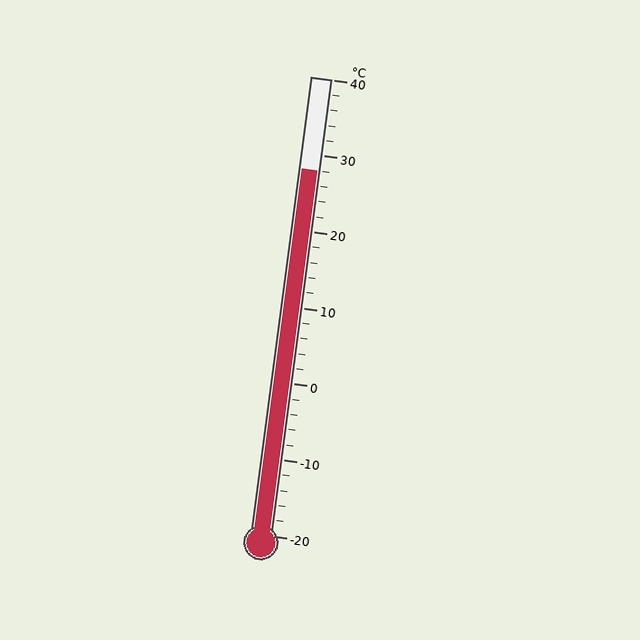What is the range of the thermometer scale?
The thermometer scale ranges from -20°C to 40°C.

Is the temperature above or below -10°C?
The temperature is above -10°C.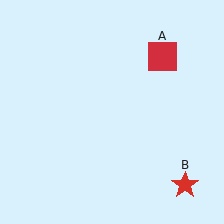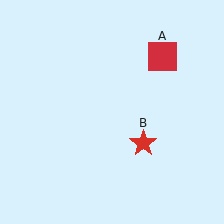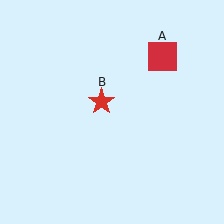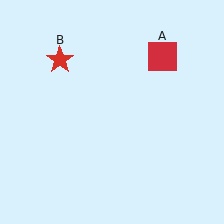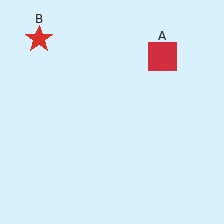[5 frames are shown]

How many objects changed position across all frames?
1 object changed position: red star (object B).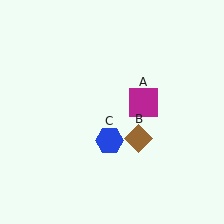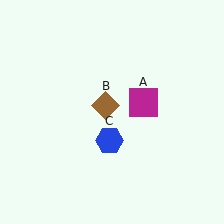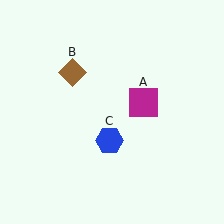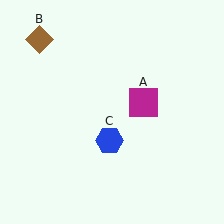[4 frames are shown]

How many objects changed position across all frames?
1 object changed position: brown diamond (object B).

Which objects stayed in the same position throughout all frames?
Magenta square (object A) and blue hexagon (object C) remained stationary.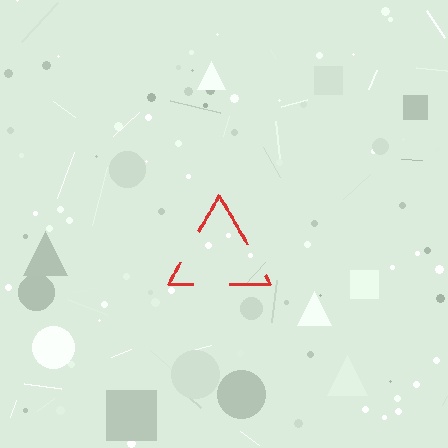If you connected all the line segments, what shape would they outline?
They would outline a triangle.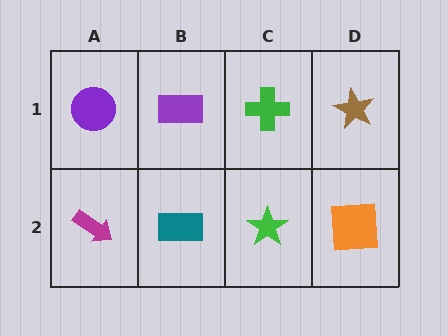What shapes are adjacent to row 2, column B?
A purple rectangle (row 1, column B), a magenta arrow (row 2, column A), a green star (row 2, column C).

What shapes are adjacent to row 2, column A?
A purple circle (row 1, column A), a teal rectangle (row 2, column B).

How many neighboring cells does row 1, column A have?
2.